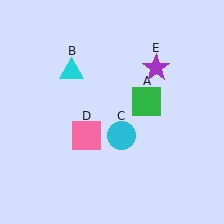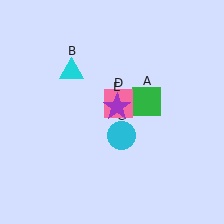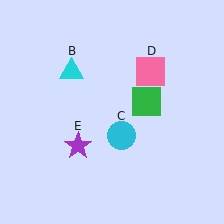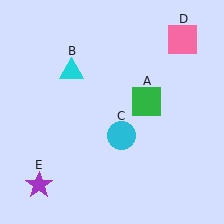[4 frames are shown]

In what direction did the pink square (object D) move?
The pink square (object D) moved up and to the right.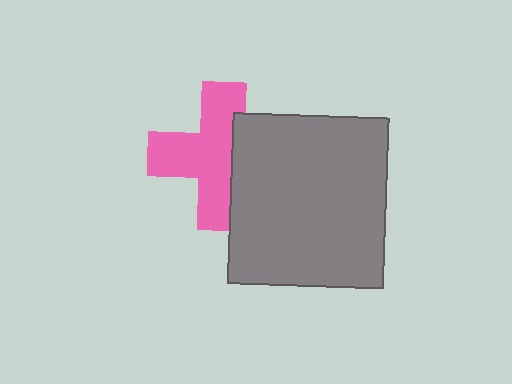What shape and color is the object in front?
The object in front is a gray rectangle.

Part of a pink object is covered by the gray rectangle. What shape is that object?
It is a cross.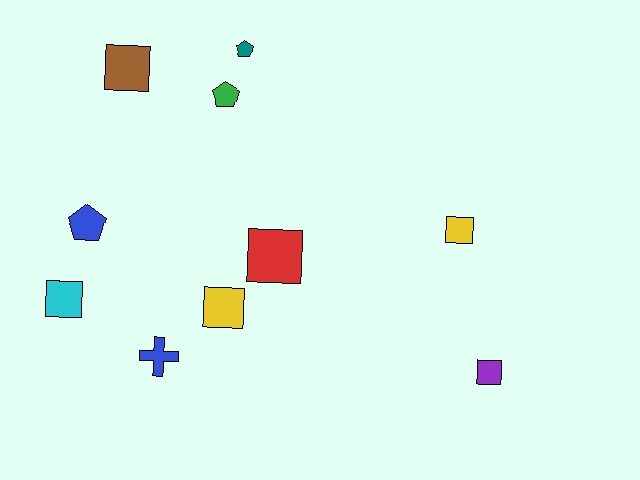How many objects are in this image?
There are 10 objects.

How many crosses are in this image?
There is 1 cross.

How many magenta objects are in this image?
There are no magenta objects.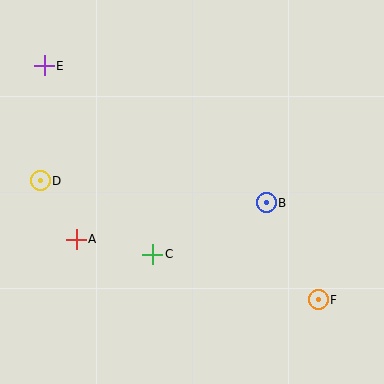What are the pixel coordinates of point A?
Point A is at (76, 239).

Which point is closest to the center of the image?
Point C at (153, 254) is closest to the center.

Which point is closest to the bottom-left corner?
Point A is closest to the bottom-left corner.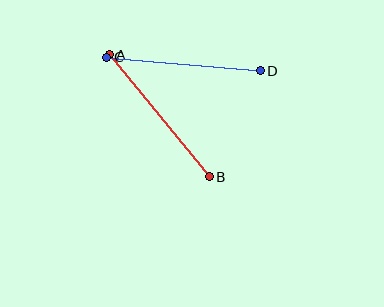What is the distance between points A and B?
The distance is approximately 158 pixels.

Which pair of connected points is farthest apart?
Points A and B are farthest apart.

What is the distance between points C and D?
The distance is approximately 154 pixels.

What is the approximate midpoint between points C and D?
The midpoint is at approximately (184, 64) pixels.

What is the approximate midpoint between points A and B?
The midpoint is at approximately (159, 116) pixels.